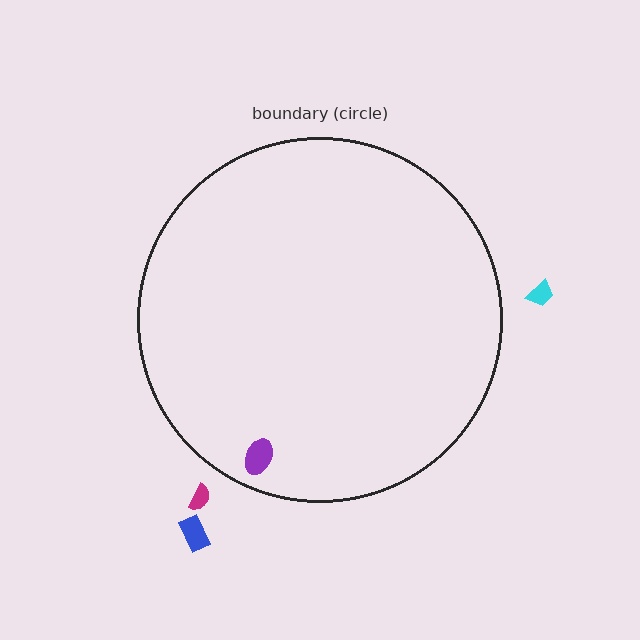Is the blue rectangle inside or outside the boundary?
Outside.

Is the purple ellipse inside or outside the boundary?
Inside.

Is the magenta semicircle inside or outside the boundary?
Outside.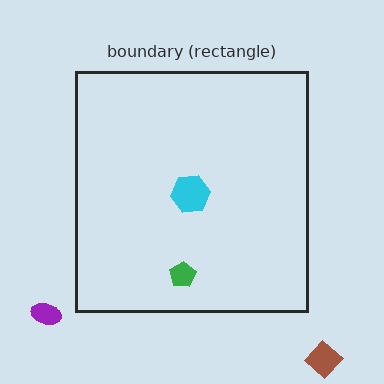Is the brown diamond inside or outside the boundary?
Outside.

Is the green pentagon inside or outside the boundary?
Inside.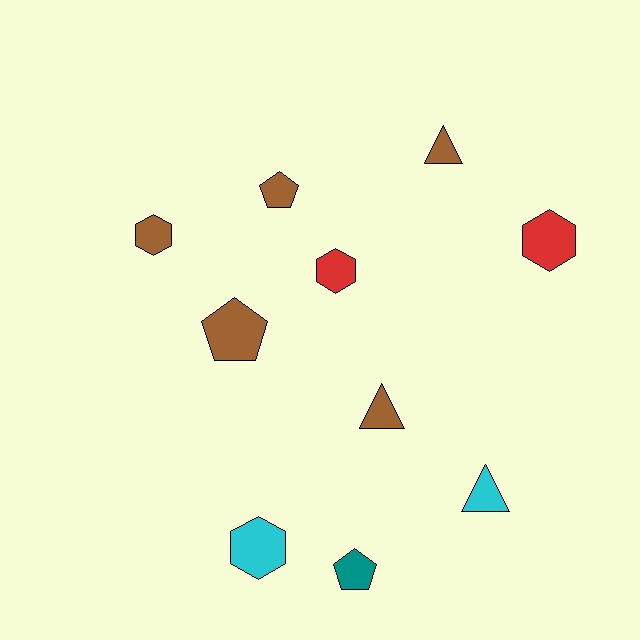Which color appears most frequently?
Brown, with 5 objects.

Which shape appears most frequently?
Hexagon, with 4 objects.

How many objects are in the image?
There are 10 objects.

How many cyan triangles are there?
There is 1 cyan triangle.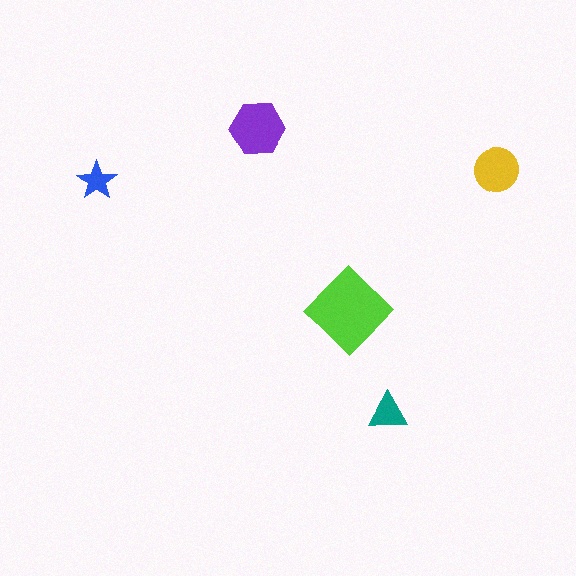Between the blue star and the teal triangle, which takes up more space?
The teal triangle.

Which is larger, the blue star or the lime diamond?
The lime diamond.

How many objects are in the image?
There are 5 objects in the image.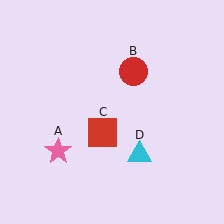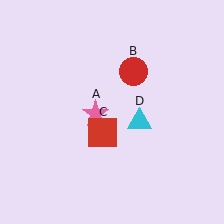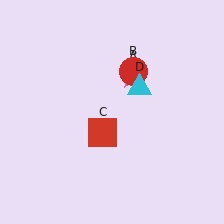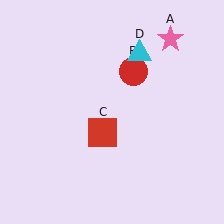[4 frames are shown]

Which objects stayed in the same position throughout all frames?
Red circle (object B) and red square (object C) remained stationary.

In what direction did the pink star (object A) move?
The pink star (object A) moved up and to the right.